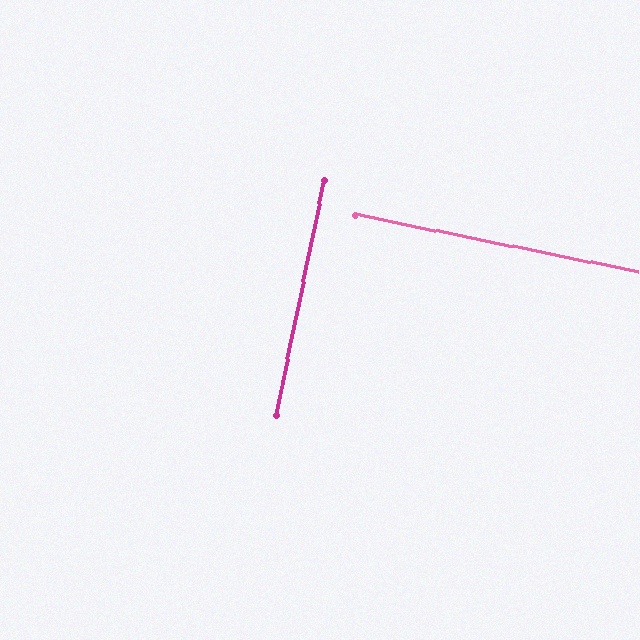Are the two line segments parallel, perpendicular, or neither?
Perpendicular — they meet at approximately 90°.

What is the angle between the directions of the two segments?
Approximately 90 degrees.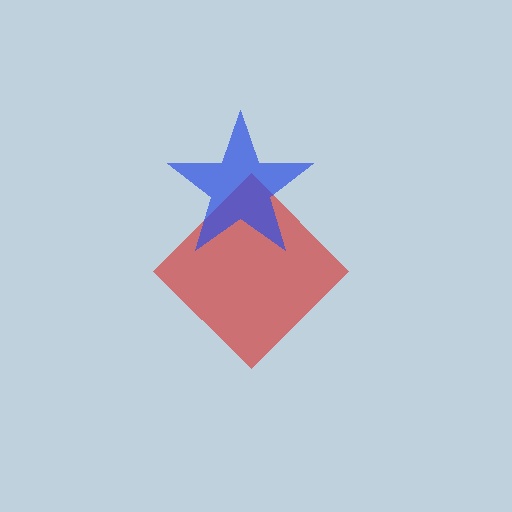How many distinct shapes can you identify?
There are 2 distinct shapes: a red diamond, a blue star.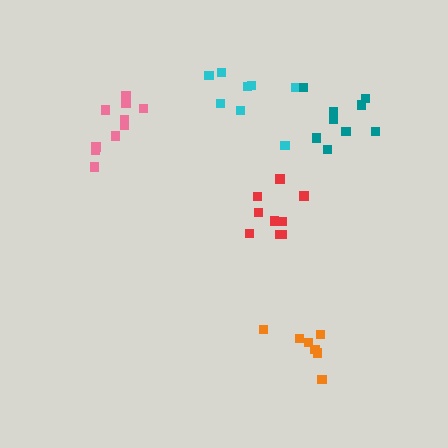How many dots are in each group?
Group 1: 10 dots, Group 2: 8 dots, Group 3: 9 dots, Group 4: 7 dots, Group 5: 9 dots (43 total).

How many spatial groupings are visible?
There are 5 spatial groupings.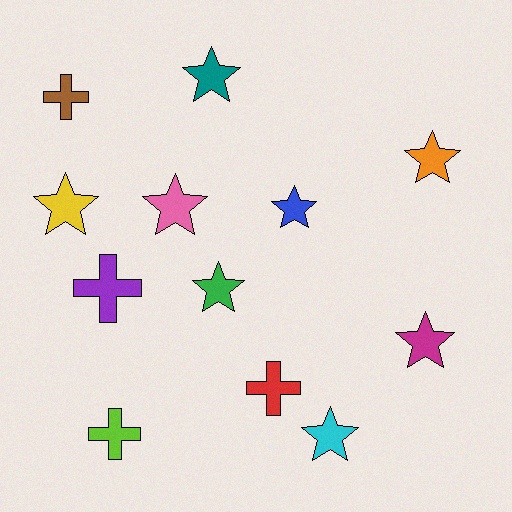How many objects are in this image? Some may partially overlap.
There are 12 objects.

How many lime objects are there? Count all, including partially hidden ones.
There is 1 lime object.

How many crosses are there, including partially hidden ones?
There are 4 crosses.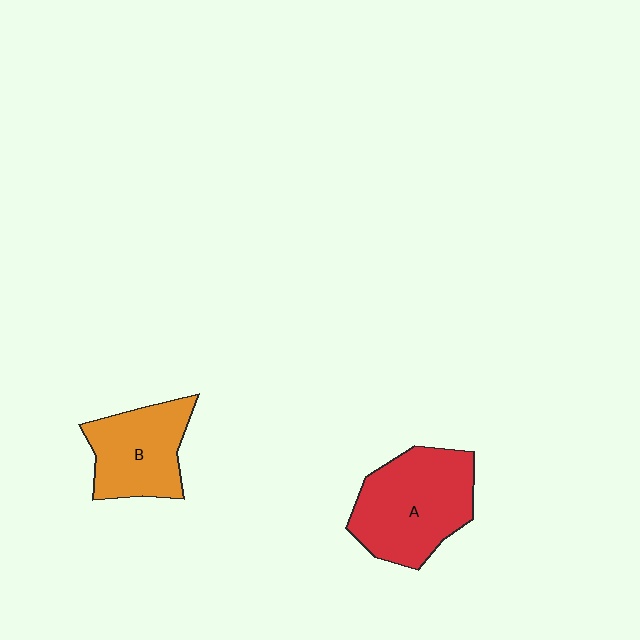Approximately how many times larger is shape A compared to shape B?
Approximately 1.3 times.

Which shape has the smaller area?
Shape B (orange).